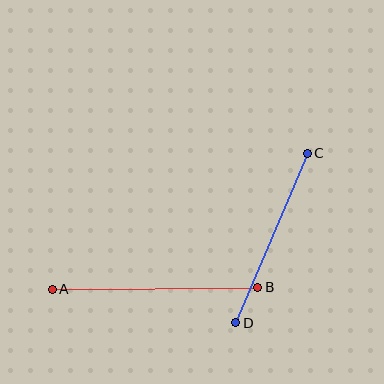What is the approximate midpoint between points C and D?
The midpoint is at approximately (272, 238) pixels.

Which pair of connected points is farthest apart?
Points A and B are farthest apart.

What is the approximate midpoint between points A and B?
The midpoint is at approximately (155, 288) pixels.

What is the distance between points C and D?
The distance is approximately 184 pixels.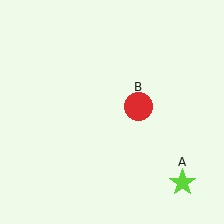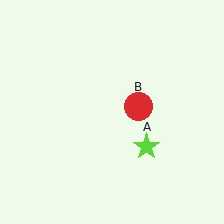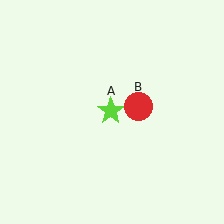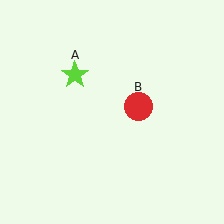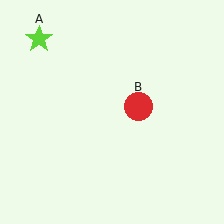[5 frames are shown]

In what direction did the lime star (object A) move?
The lime star (object A) moved up and to the left.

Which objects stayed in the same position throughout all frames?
Red circle (object B) remained stationary.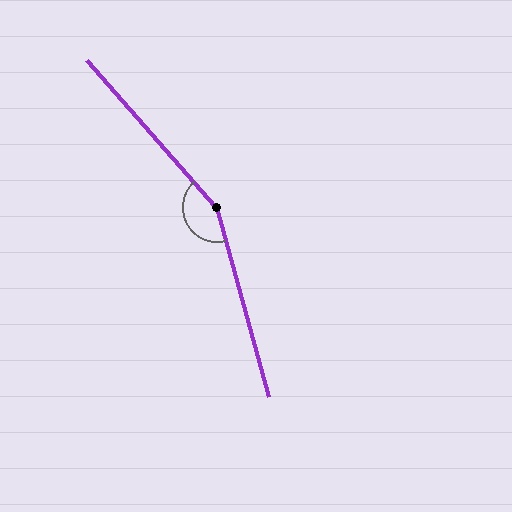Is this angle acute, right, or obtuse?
It is obtuse.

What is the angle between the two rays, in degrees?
Approximately 154 degrees.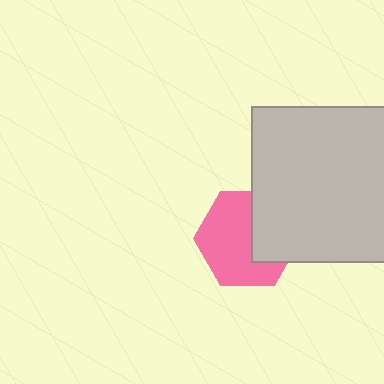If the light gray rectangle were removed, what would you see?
You would see the complete pink hexagon.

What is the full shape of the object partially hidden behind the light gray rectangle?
The partially hidden object is a pink hexagon.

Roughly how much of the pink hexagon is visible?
About half of it is visible (roughly 63%).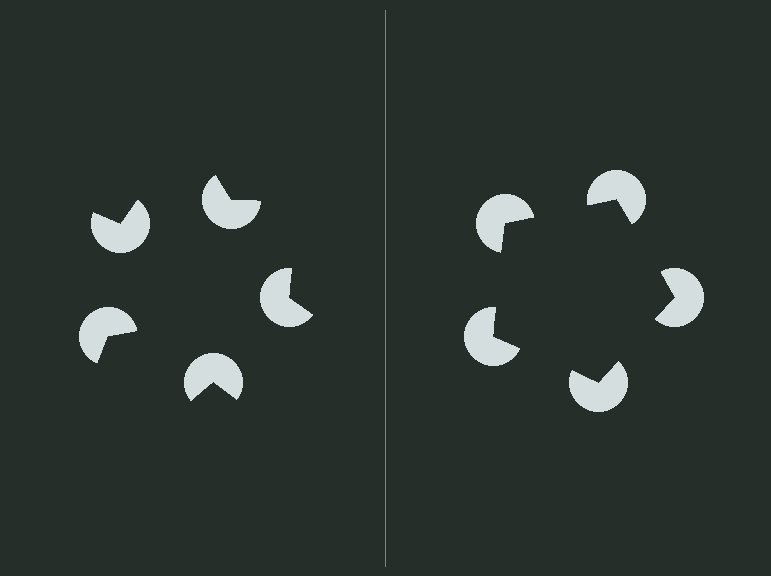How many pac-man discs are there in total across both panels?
10 — 5 on each side.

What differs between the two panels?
The pac-man discs are positioned identically on both sides; only the wedge orientations differ. On the right they align to a pentagon; on the left they are misaligned.